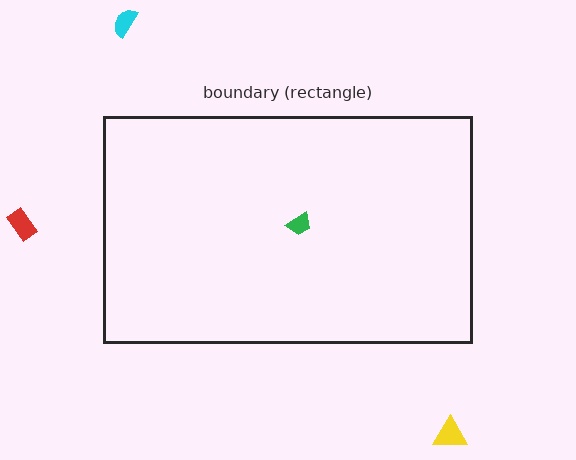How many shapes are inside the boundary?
1 inside, 3 outside.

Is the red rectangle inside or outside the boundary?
Outside.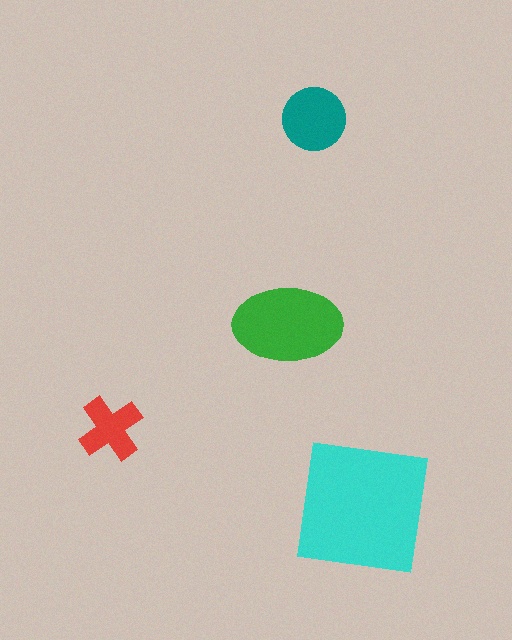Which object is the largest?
The cyan square.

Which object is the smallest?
The red cross.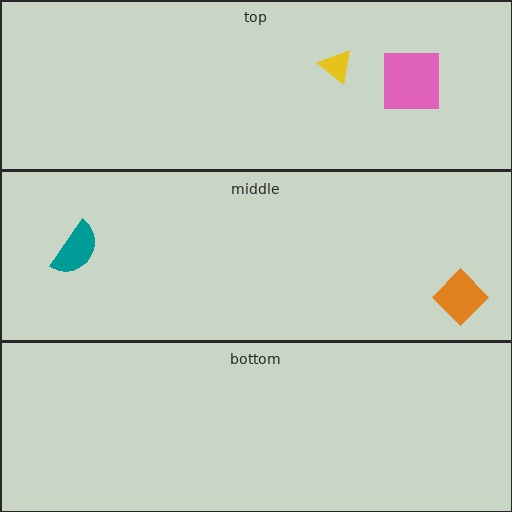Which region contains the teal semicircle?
The middle region.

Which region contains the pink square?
The top region.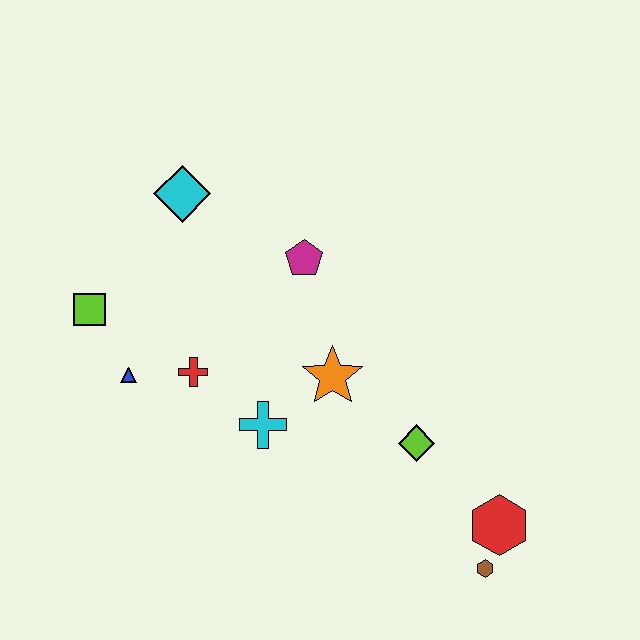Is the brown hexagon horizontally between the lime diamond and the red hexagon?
Yes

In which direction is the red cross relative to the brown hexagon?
The red cross is to the left of the brown hexagon.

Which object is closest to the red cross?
The blue triangle is closest to the red cross.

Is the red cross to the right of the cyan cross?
No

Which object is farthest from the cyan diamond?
The brown hexagon is farthest from the cyan diamond.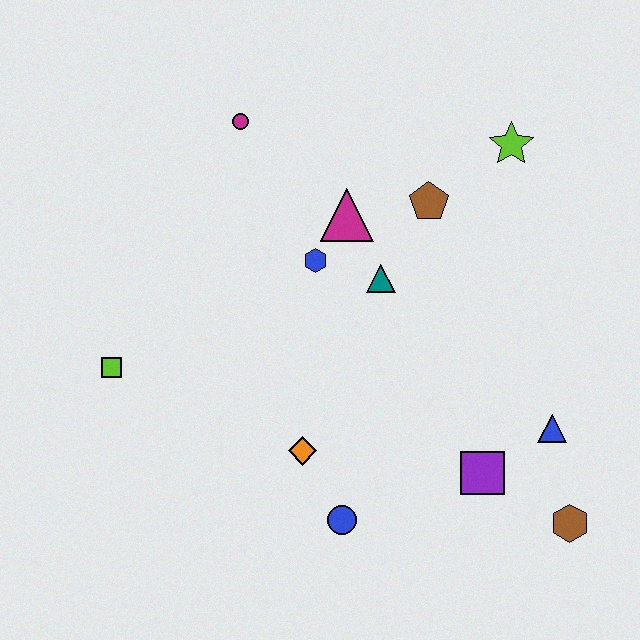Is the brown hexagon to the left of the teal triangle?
No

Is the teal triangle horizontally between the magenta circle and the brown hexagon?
Yes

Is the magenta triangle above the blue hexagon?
Yes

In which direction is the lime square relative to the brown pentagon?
The lime square is to the left of the brown pentagon.